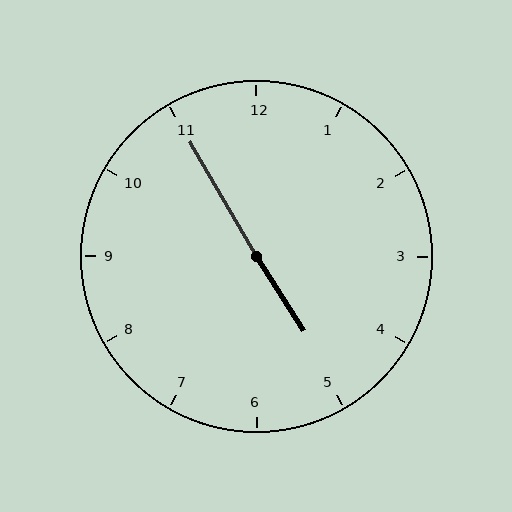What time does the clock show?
4:55.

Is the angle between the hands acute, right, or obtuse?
It is obtuse.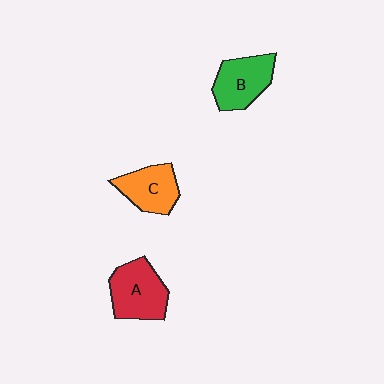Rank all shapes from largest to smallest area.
From largest to smallest: A (red), B (green), C (orange).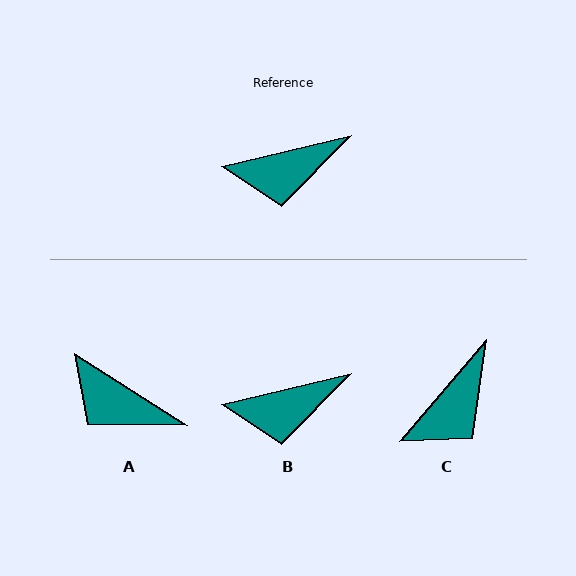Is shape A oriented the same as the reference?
No, it is off by about 46 degrees.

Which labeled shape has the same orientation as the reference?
B.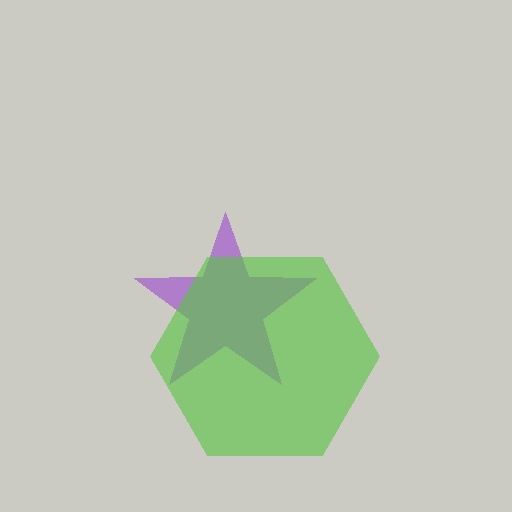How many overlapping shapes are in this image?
There are 2 overlapping shapes in the image.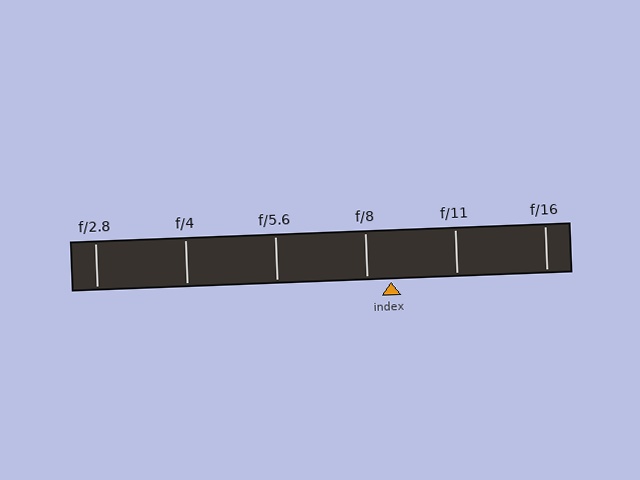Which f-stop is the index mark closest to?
The index mark is closest to f/8.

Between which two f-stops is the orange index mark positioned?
The index mark is between f/8 and f/11.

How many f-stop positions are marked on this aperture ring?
There are 6 f-stop positions marked.